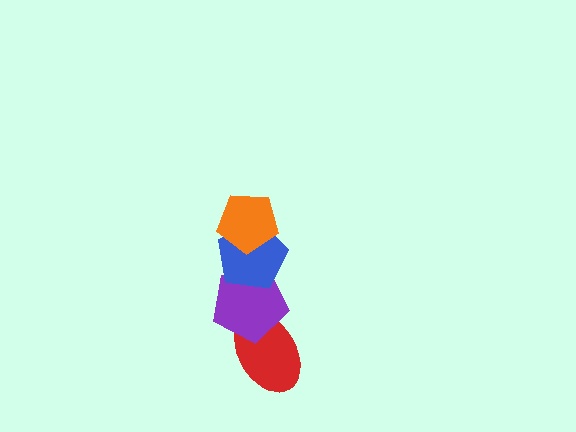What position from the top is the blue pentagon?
The blue pentagon is 2nd from the top.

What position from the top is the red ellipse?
The red ellipse is 4th from the top.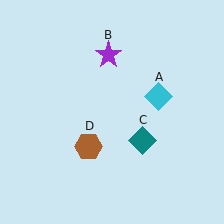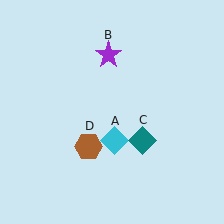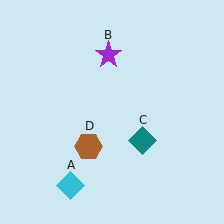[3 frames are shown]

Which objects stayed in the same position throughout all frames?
Purple star (object B) and teal diamond (object C) and brown hexagon (object D) remained stationary.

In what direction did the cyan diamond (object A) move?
The cyan diamond (object A) moved down and to the left.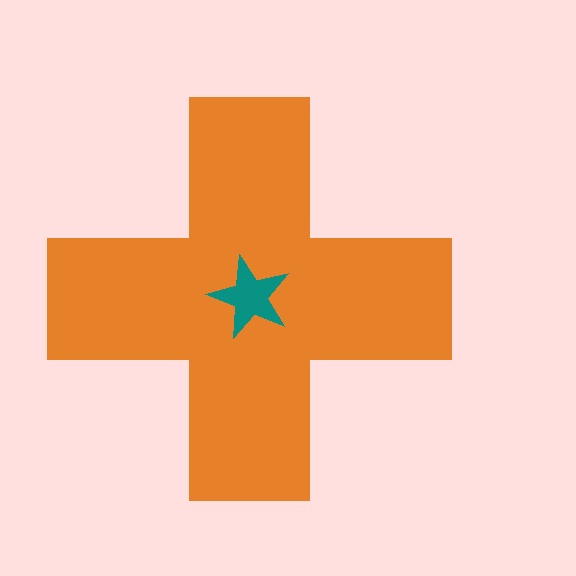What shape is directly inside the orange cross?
The teal star.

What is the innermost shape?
The teal star.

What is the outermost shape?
The orange cross.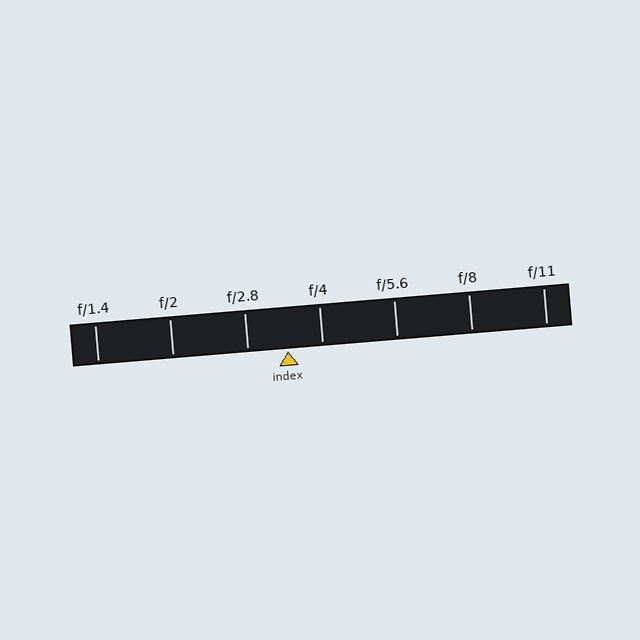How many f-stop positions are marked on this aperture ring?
There are 7 f-stop positions marked.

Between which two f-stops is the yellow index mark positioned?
The index mark is between f/2.8 and f/4.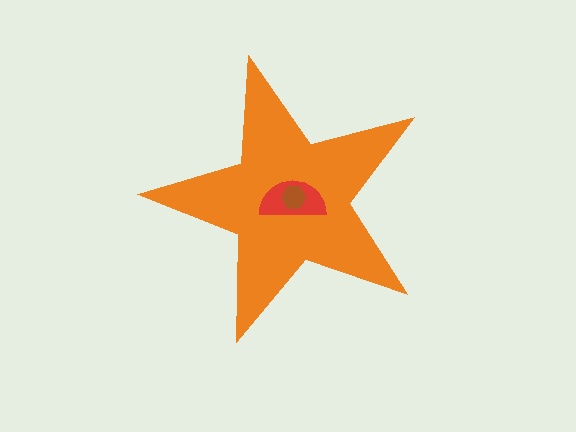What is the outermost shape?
The orange star.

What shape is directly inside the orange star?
The red semicircle.